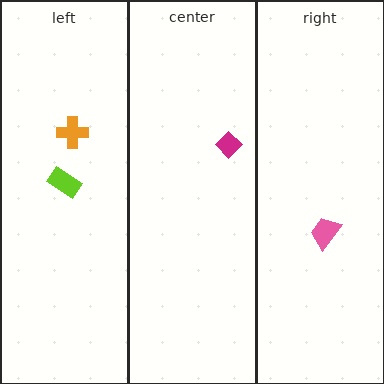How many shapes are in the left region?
2.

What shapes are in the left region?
The lime rectangle, the orange cross.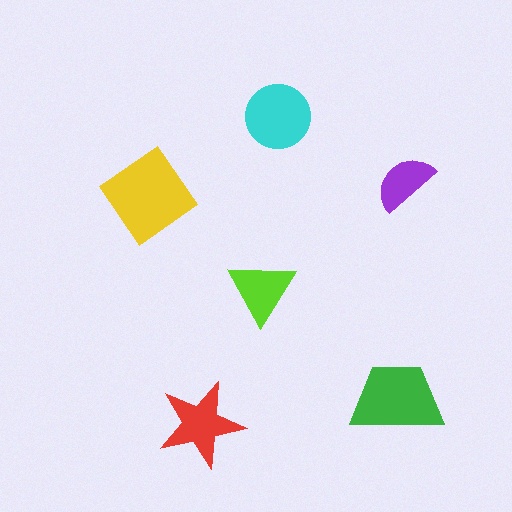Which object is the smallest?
The purple semicircle.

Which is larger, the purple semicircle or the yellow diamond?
The yellow diamond.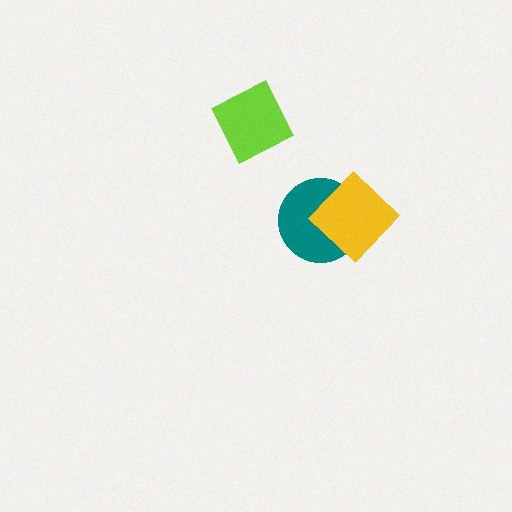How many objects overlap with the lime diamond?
0 objects overlap with the lime diamond.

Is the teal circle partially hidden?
Yes, it is partially covered by another shape.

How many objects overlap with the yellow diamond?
1 object overlaps with the yellow diamond.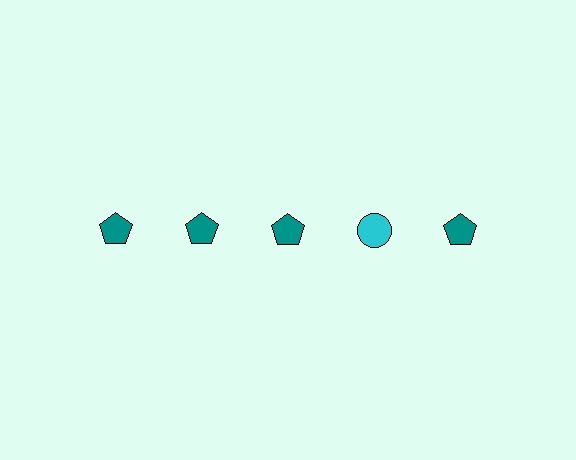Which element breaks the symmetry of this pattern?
The cyan circle in the top row, second from right column breaks the symmetry. All other shapes are teal pentagons.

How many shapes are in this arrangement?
There are 5 shapes arranged in a grid pattern.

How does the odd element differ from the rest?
It differs in both color (cyan instead of teal) and shape (circle instead of pentagon).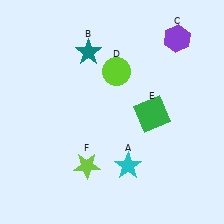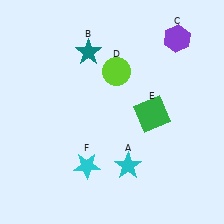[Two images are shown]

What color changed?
The star (F) changed from lime in Image 1 to cyan in Image 2.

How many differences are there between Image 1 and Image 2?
There is 1 difference between the two images.